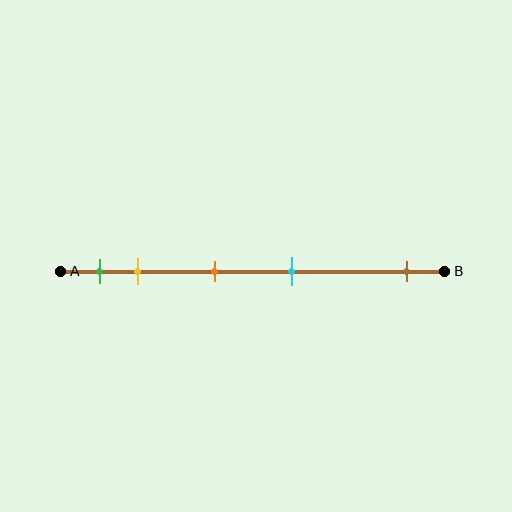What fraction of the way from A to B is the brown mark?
The brown mark is approximately 90% (0.9) of the way from A to B.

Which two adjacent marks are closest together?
The green and yellow marks are the closest adjacent pair.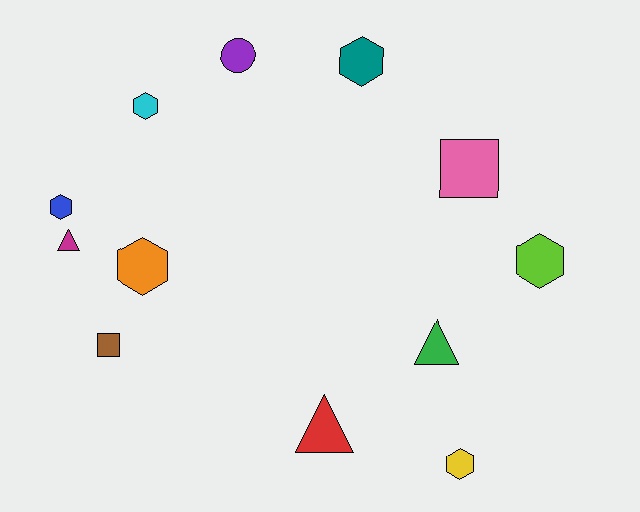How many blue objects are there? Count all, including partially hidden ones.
There is 1 blue object.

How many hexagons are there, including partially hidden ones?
There are 6 hexagons.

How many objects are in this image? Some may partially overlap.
There are 12 objects.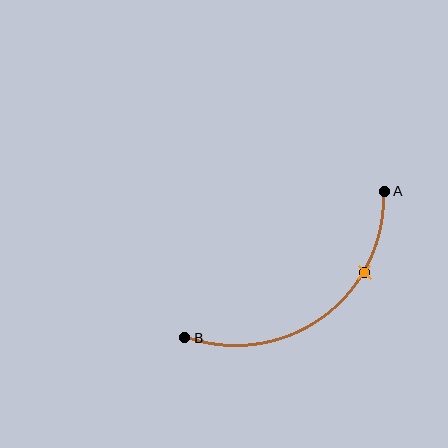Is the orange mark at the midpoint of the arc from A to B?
No. The orange mark lies on the arc but is closer to endpoint A. The arc midpoint would be at the point on the curve equidistant along the arc from both A and B.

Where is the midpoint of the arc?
The arc midpoint is the point on the curve farthest from the straight line joining A and B. It sits below and to the right of that line.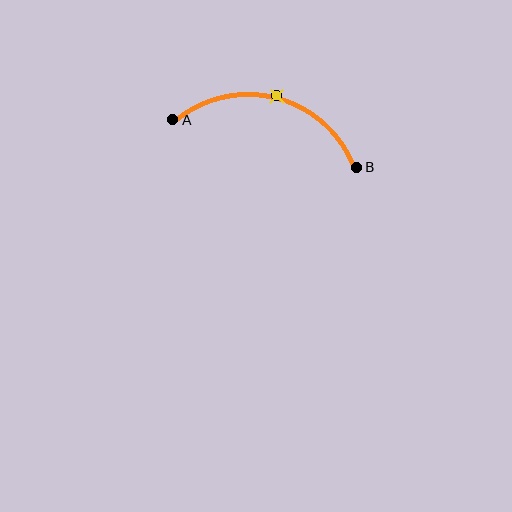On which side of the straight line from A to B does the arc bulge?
The arc bulges above the straight line connecting A and B.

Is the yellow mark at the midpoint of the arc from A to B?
Yes. The yellow mark lies on the arc at equal arc-length from both A and B — it is the arc midpoint.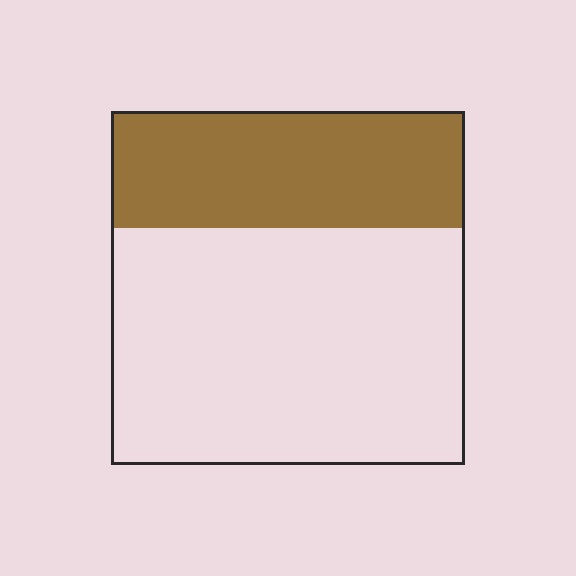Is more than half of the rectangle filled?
No.